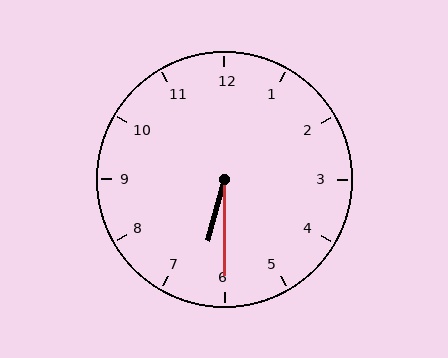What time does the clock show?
6:30.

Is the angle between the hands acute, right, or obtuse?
It is acute.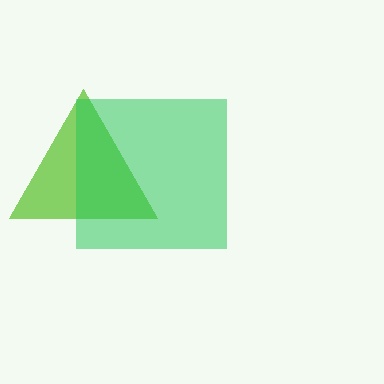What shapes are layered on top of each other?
The layered shapes are: a lime triangle, a green square.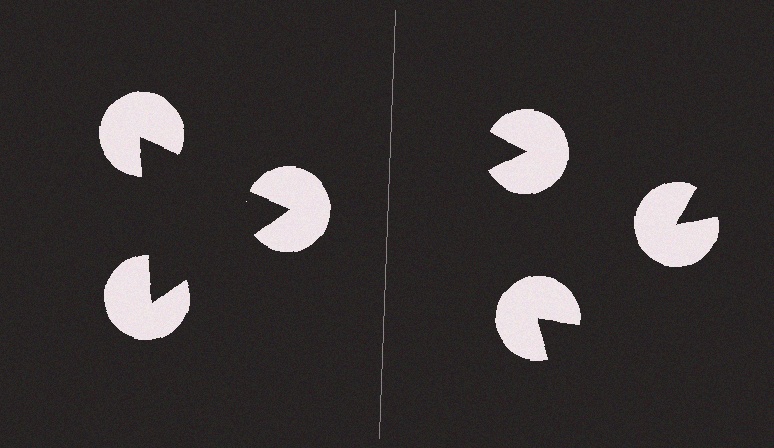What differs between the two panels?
The pac-man discs are positioned identically on both sides; only the wedge orientations differ. On the left they align to a triangle; on the right they are misaligned.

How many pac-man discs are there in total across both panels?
6 — 3 on each side.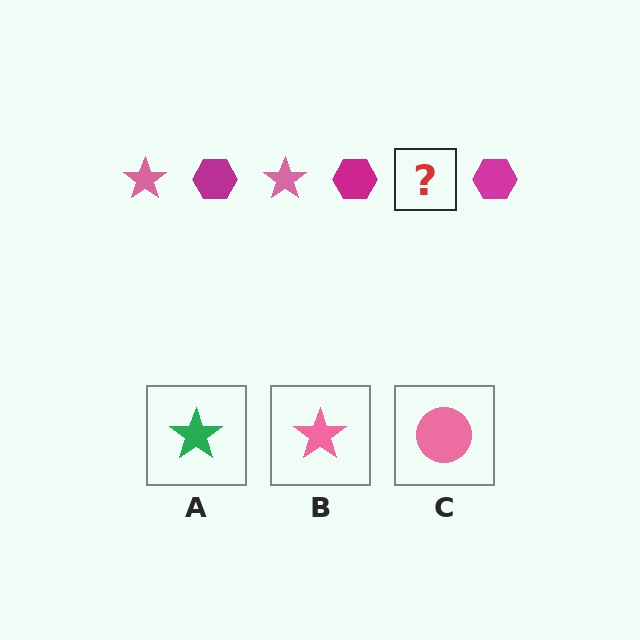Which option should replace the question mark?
Option B.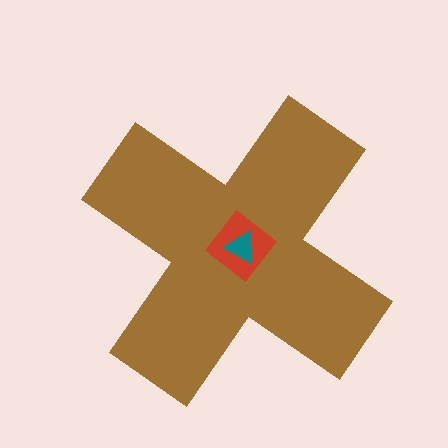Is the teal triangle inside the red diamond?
Yes.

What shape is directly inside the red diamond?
The teal triangle.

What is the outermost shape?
The brown cross.